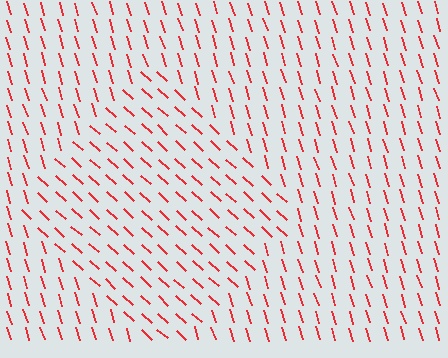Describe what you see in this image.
The image is filled with small red line segments. A diamond region in the image has lines oriented differently from the surrounding lines, creating a visible texture boundary.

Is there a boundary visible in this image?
Yes, there is a texture boundary formed by a change in line orientation.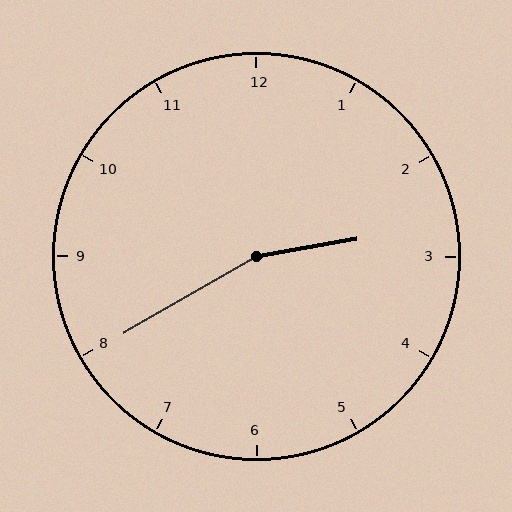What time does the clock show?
2:40.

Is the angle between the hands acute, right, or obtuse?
It is obtuse.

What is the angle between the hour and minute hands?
Approximately 160 degrees.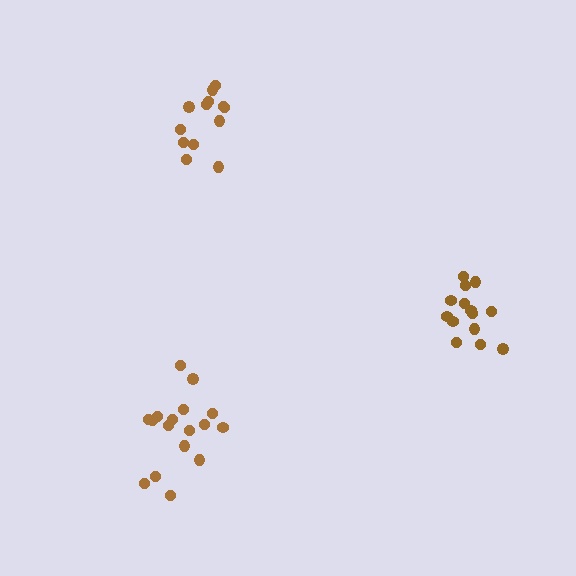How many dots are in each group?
Group 1: 17 dots, Group 2: 14 dots, Group 3: 13 dots (44 total).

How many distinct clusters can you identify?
There are 3 distinct clusters.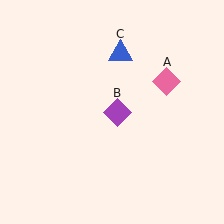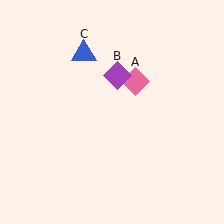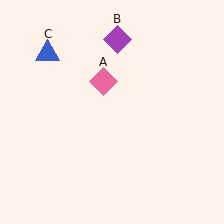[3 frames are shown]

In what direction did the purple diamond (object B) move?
The purple diamond (object B) moved up.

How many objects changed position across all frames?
3 objects changed position: pink diamond (object A), purple diamond (object B), blue triangle (object C).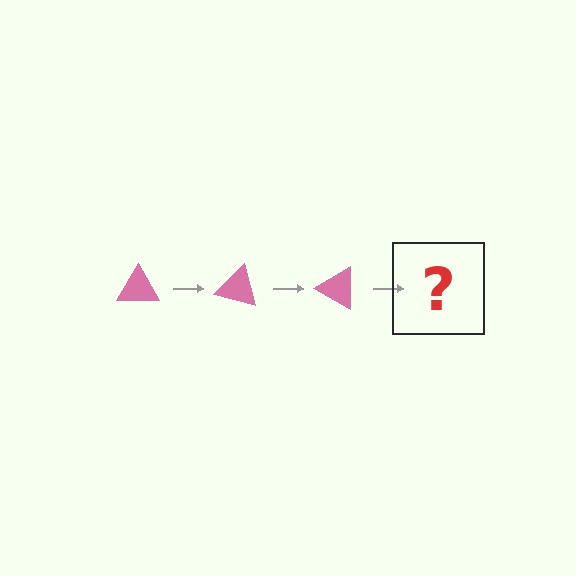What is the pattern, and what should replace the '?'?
The pattern is that the triangle rotates 15 degrees each step. The '?' should be a pink triangle rotated 45 degrees.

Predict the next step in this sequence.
The next step is a pink triangle rotated 45 degrees.